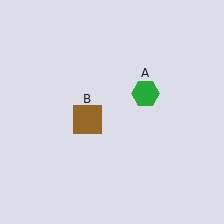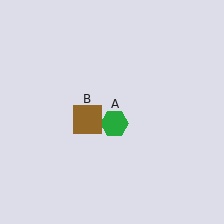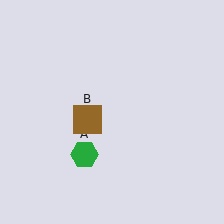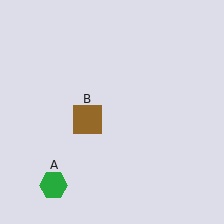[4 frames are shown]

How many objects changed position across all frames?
1 object changed position: green hexagon (object A).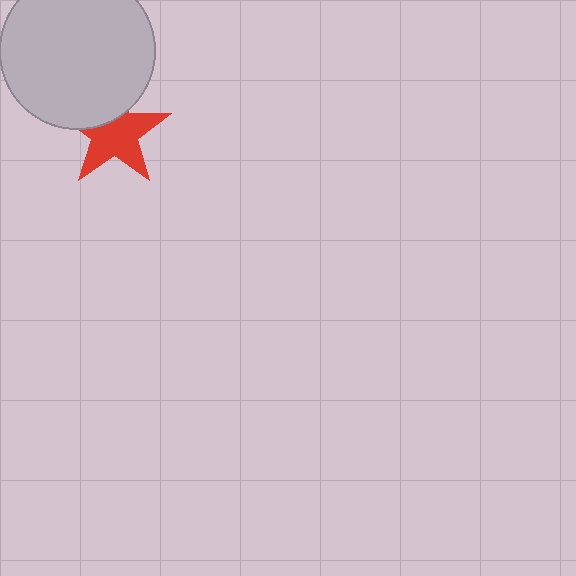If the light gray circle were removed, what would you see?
You would see the complete red star.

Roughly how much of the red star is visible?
Most of it is visible (roughly 69%).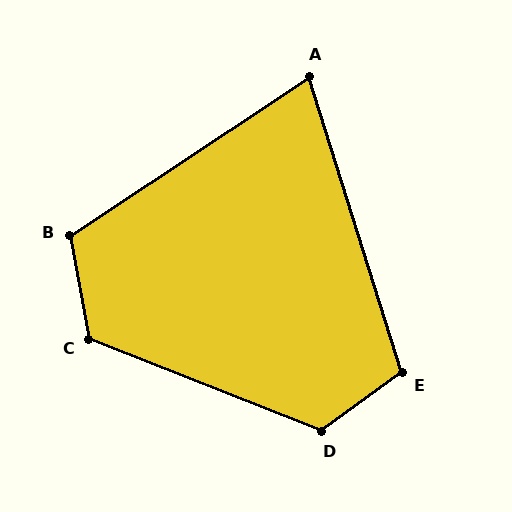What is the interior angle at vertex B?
Approximately 114 degrees (obtuse).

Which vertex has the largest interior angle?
D, at approximately 123 degrees.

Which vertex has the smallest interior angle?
A, at approximately 74 degrees.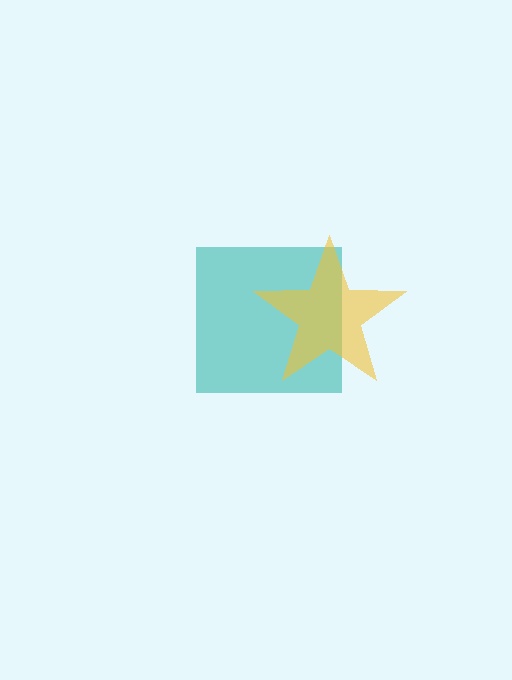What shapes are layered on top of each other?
The layered shapes are: a teal square, a yellow star.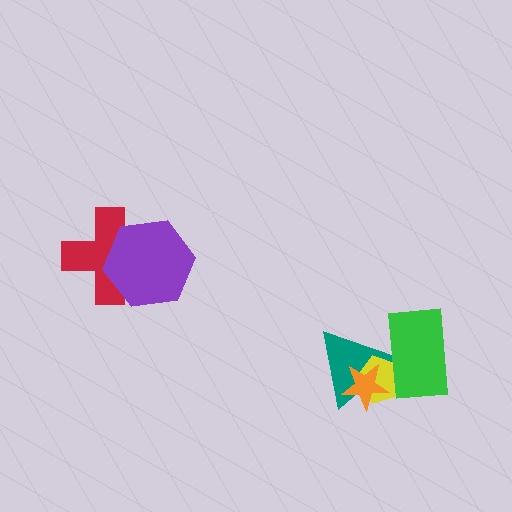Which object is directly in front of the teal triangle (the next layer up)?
The yellow pentagon is directly in front of the teal triangle.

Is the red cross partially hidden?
Yes, it is partially covered by another shape.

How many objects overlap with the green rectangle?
2 objects overlap with the green rectangle.